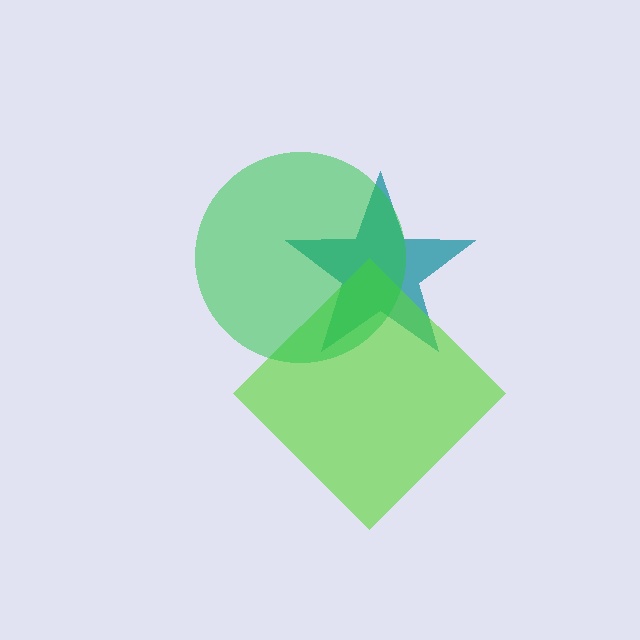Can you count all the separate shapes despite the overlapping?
Yes, there are 3 separate shapes.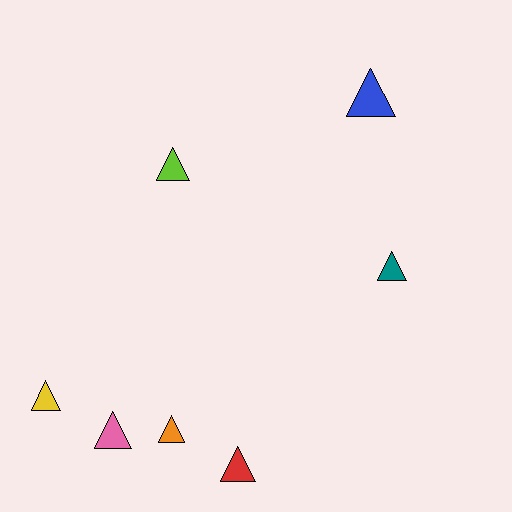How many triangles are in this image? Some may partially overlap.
There are 7 triangles.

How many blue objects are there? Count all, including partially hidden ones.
There is 1 blue object.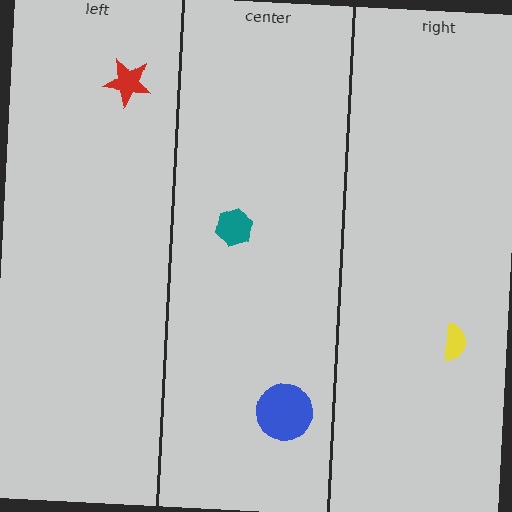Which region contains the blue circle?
The center region.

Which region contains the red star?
The left region.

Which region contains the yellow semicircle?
The right region.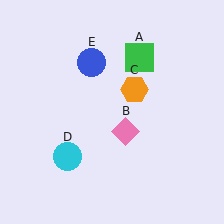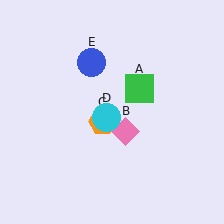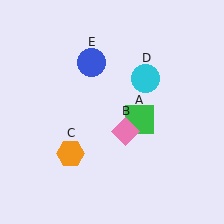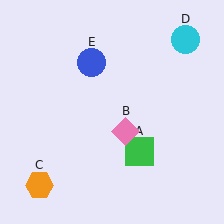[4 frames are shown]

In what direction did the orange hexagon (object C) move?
The orange hexagon (object C) moved down and to the left.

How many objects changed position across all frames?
3 objects changed position: green square (object A), orange hexagon (object C), cyan circle (object D).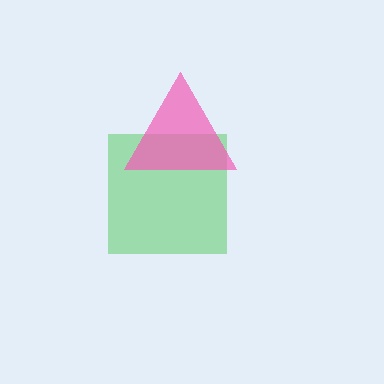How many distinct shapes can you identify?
There are 2 distinct shapes: a green square, a pink triangle.